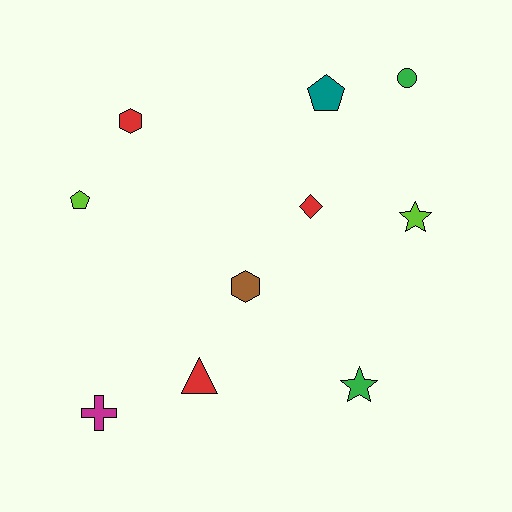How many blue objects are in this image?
There are no blue objects.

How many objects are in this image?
There are 10 objects.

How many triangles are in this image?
There is 1 triangle.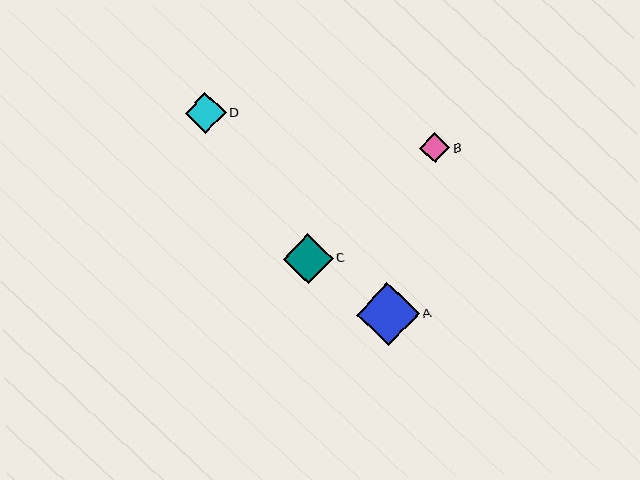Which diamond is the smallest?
Diamond B is the smallest with a size of approximately 30 pixels.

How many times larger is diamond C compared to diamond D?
Diamond C is approximately 1.2 times the size of diamond D.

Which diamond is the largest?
Diamond A is the largest with a size of approximately 63 pixels.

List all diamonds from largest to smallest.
From largest to smallest: A, C, D, B.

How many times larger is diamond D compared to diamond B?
Diamond D is approximately 1.4 times the size of diamond B.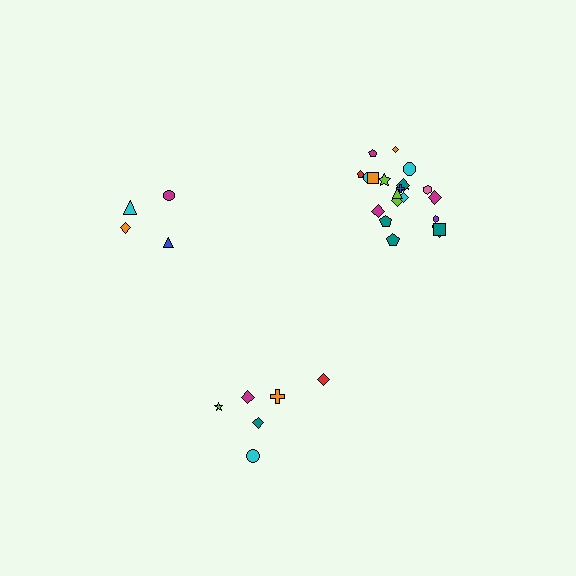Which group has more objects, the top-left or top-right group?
The top-right group.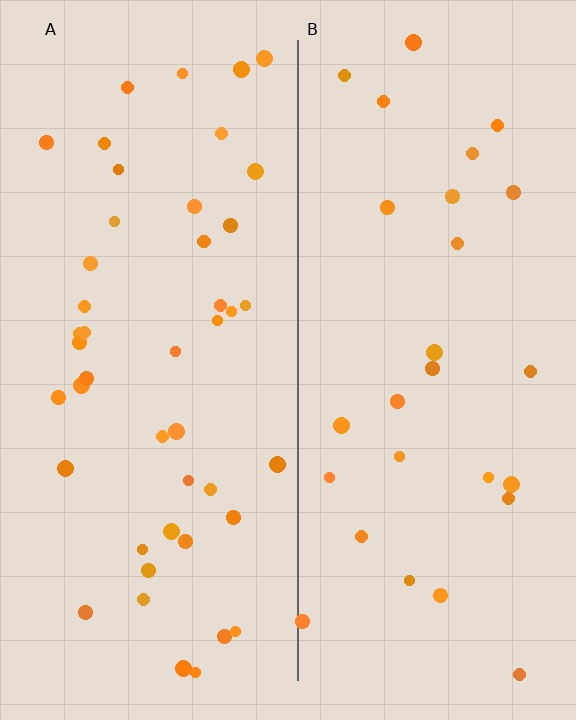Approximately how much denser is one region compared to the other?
Approximately 1.7× — region A over region B.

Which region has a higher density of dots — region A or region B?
A (the left).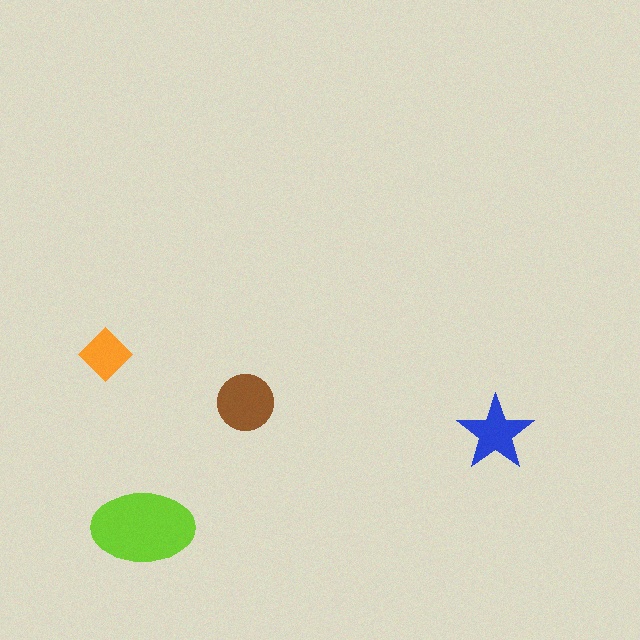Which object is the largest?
The lime ellipse.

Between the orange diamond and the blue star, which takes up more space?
The blue star.